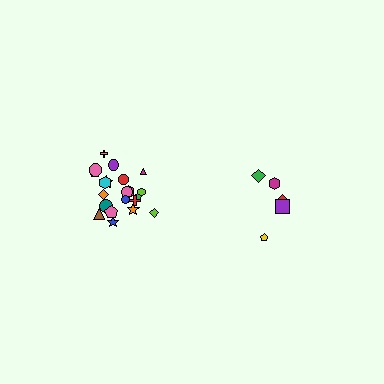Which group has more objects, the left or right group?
The left group.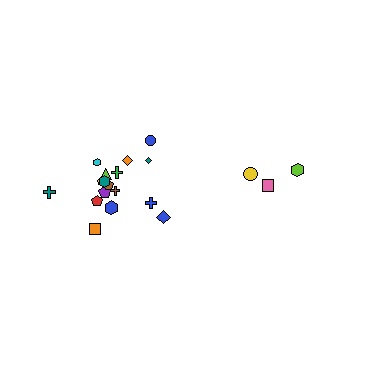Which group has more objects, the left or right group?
The left group.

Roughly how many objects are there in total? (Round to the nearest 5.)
Roughly 20 objects in total.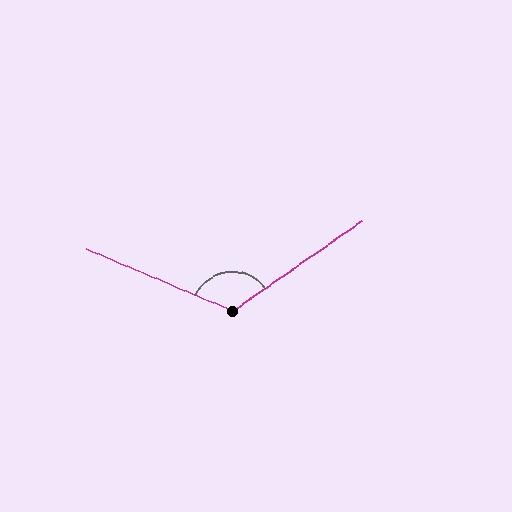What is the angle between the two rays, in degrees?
Approximately 122 degrees.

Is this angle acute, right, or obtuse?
It is obtuse.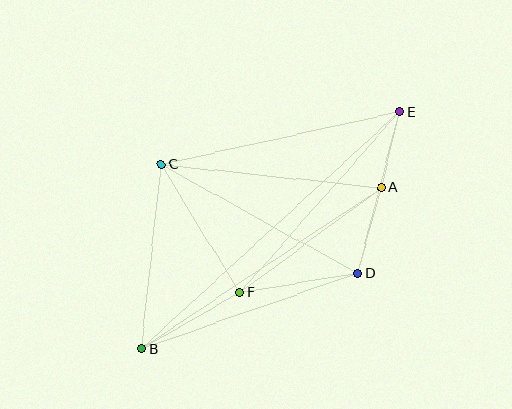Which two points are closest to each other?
Points A and E are closest to each other.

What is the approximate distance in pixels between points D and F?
The distance between D and F is approximately 119 pixels.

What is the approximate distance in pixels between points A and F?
The distance between A and F is approximately 176 pixels.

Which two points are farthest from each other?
Points B and E are farthest from each other.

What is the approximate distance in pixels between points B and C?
The distance between B and C is approximately 186 pixels.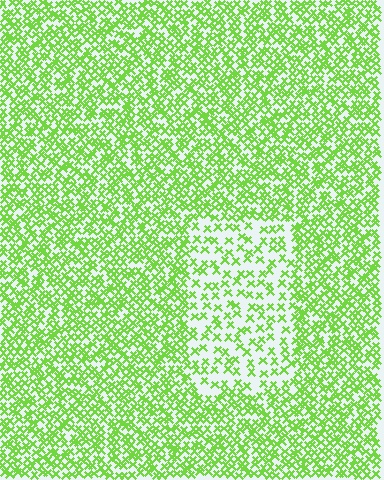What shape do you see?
I see a rectangle.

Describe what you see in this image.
The image contains small lime elements arranged at two different densities. A rectangle-shaped region is visible where the elements are less densely packed than the surrounding area.